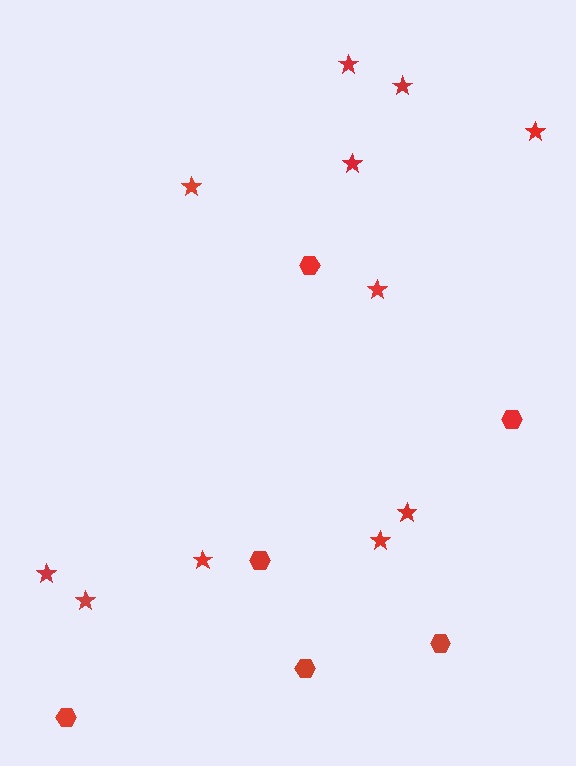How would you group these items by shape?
There are 2 groups: one group of stars (11) and one group of hexagons (6).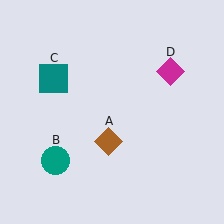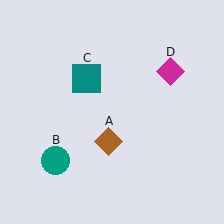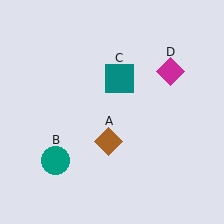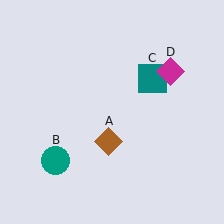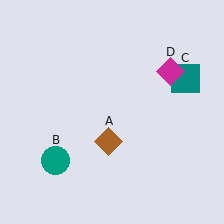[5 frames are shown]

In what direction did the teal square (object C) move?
The teal square (object C) moved right.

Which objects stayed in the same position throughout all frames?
Brown diamond (object A) and teal circle (object B) and magenta diamond (object D) remained stationary.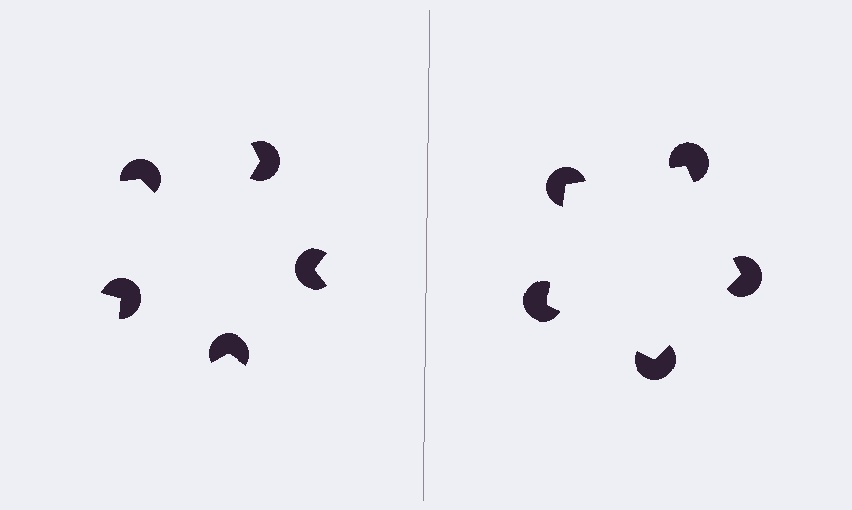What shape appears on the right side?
An illusory pentagon.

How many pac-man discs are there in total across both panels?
10 — 5 on each side.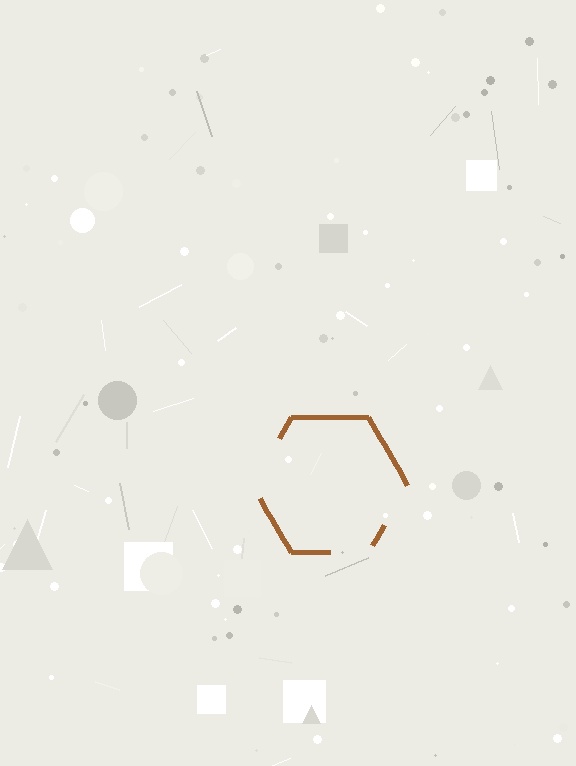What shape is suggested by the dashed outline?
The dashed outline suggests a hexagon.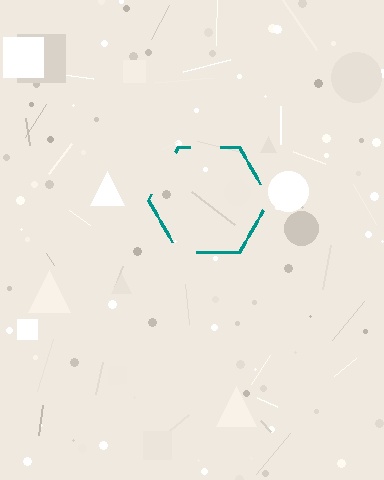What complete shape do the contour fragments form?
The contour fragments form a hexagon.